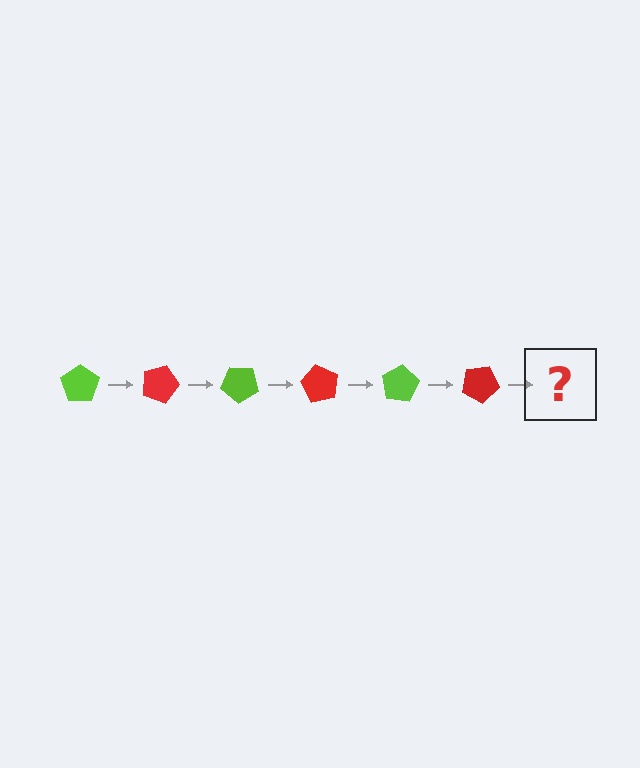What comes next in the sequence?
The next element should be a lime pentagon, rotated 120 degrees from the start.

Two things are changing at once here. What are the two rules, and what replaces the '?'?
The two rules are that it rotates 20 degrees each step and the color cycles through lime and red. The '?' should be a lime pentagon, rotated 120 degrees from the start.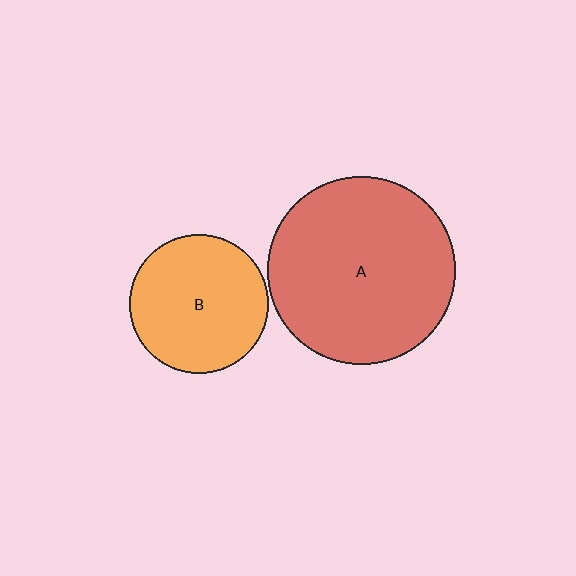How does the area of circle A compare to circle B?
Approximately 1.8 times.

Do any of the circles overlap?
No, none of the circles overlap.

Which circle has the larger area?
Circle A (red).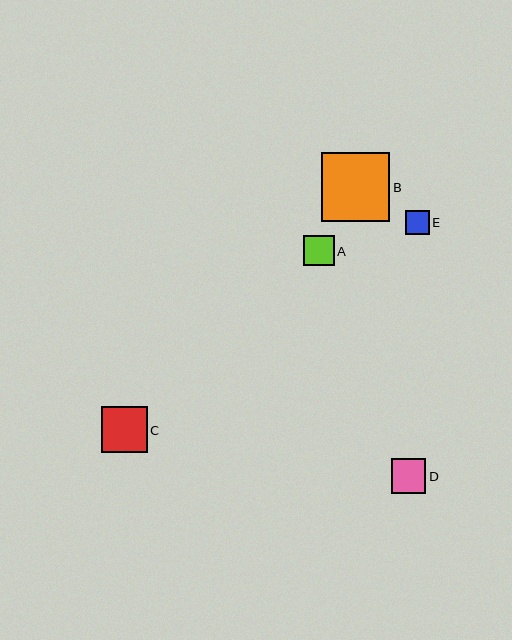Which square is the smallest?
Square E is the smallest with a size of approximately 24 pixels.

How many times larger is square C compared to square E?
Square C is approximately 1.9 times the size of square E.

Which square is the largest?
Square B is the largest with a size of approximately 68 pixels.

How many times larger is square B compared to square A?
Square B is approximately 2.2 times the size of square A.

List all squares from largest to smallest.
From largest to smallest: B, C, D, A, E.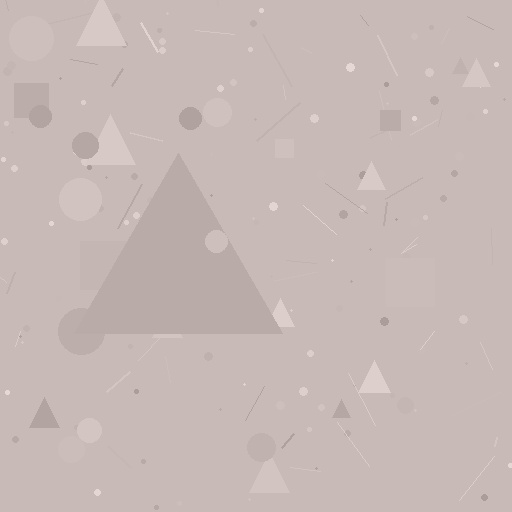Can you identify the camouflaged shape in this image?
The camouflaged shape is a triangle.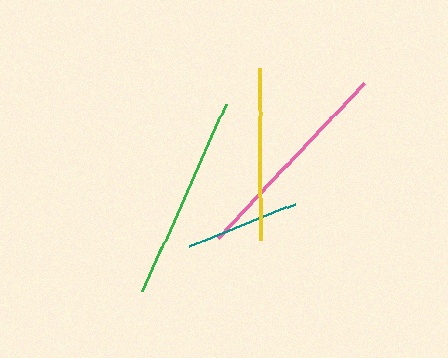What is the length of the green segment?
The green segment is approximately 205 pixels long.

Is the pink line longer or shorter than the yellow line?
The pink line is longer than the yellow line.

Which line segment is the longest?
The pink line is the longest at approximately 212 pixels.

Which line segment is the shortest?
The teal line is the shortest at approximately 113 pixels.